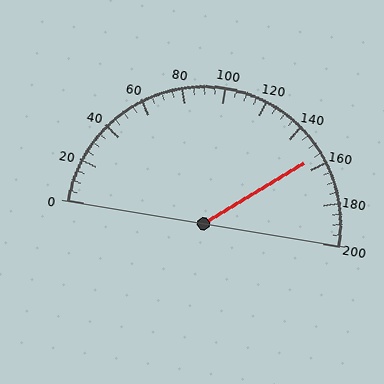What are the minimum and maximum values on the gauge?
The gauge ranges from 0 to 200.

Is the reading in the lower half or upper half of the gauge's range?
The reading is in the upper half of the range (0 to 200).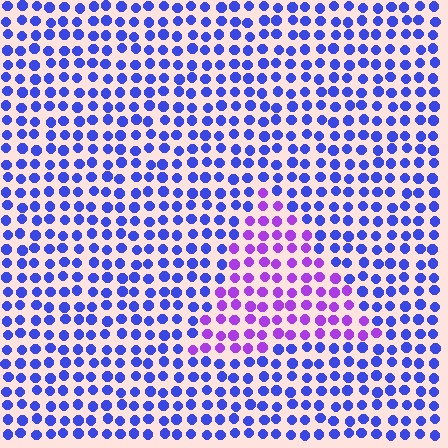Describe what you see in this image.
The image is filled with small blue elements in a uniform arrangement. A triangle-shaped region is visible where the elements are tinted to a slightly different hue, forming a subtle color boundary.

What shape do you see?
I see a triangle.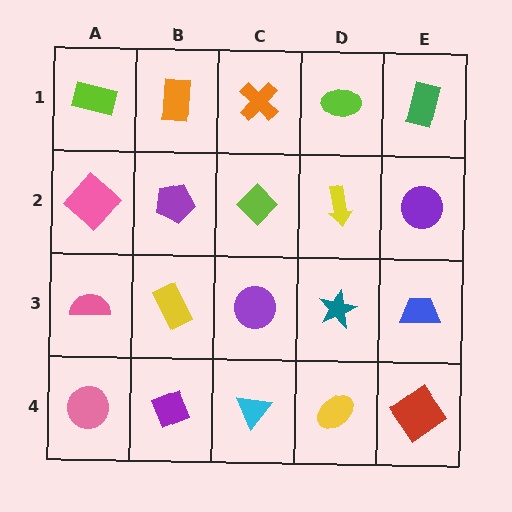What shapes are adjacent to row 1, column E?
A purple circle (row 2, column E), a lime ellipse (row 1, column D).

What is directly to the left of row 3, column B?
A pink semicircle.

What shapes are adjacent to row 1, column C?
A lime diamond (row 2, column C), an orange rectangle (row 1, column B), a lime ellipse (row 1, column D).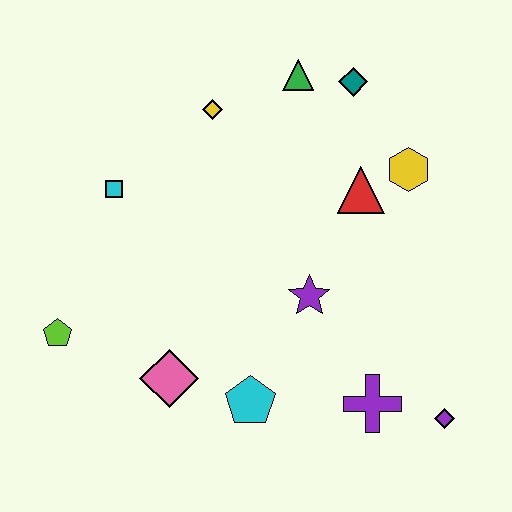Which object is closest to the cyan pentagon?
The pink diamond is closest to the cyan pentagon.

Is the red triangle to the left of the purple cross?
Yes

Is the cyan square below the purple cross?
No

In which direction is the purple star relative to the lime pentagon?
The purple star is to the right of the lime pentagon.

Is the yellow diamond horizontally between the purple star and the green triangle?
No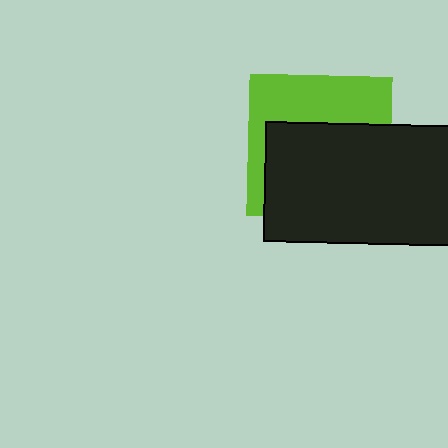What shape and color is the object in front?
The object in front is a black rectangle.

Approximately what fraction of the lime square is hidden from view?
Roughly 59% of the lime square is hidden behind the black rectangle.